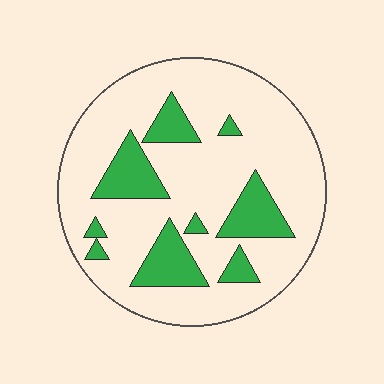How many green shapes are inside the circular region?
9.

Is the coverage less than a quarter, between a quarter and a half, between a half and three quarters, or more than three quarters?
Less than a quarter.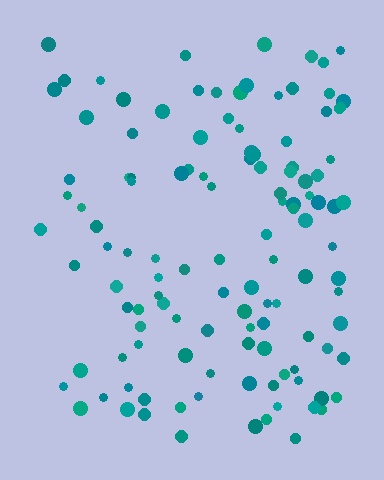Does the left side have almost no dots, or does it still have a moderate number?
Still a moderate number, just noticeably fewer than the right.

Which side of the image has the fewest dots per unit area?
The left.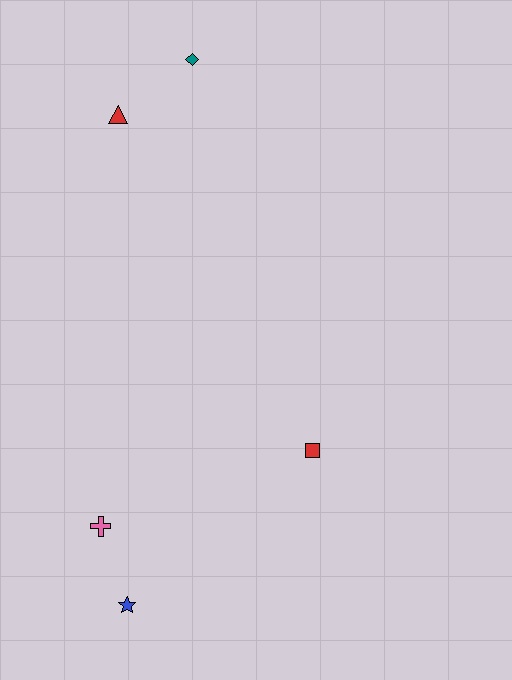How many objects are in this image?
There are 5 objects.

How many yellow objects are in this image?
There are no yellow objects.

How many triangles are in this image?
There is 1 triangle.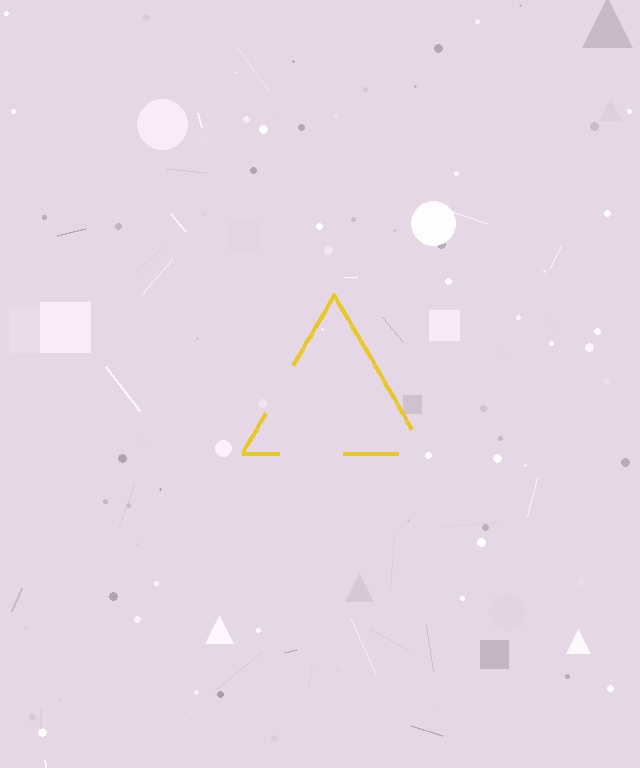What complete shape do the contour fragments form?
The contour fragments form a triangle.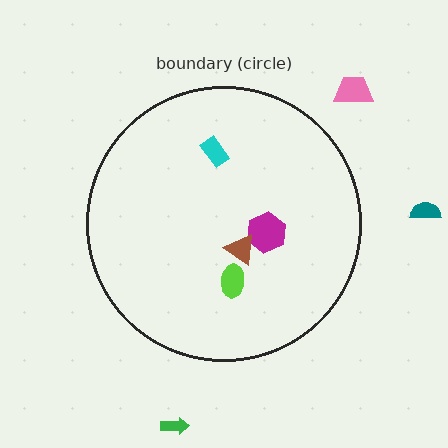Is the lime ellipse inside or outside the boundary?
Inside.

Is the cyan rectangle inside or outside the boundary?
Inside.